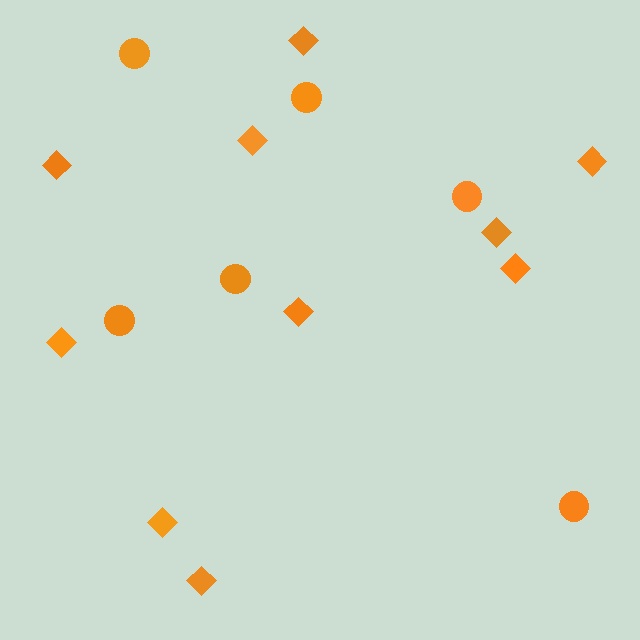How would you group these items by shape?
There are 2 groups: one group of circles (6) and one group of diamonds (10).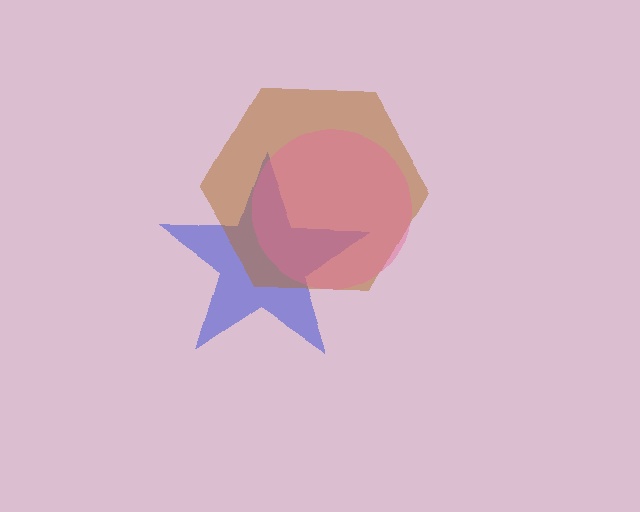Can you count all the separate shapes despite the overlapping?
Yes, there are 3 separate shapes.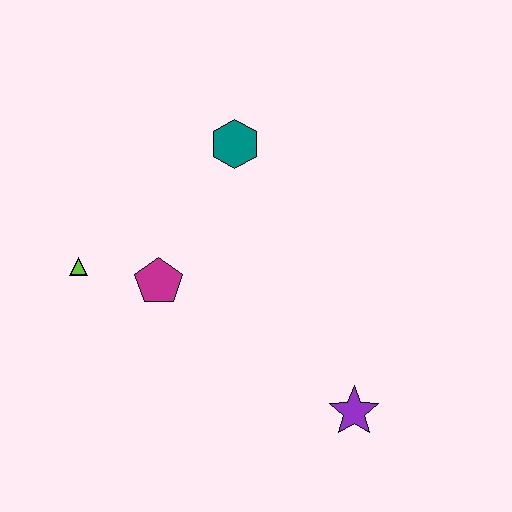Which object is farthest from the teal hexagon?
The purple star is farthest from the teal hexagon.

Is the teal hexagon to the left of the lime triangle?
No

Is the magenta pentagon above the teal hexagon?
No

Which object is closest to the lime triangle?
The magenta pentagon is closest to the lime triangle.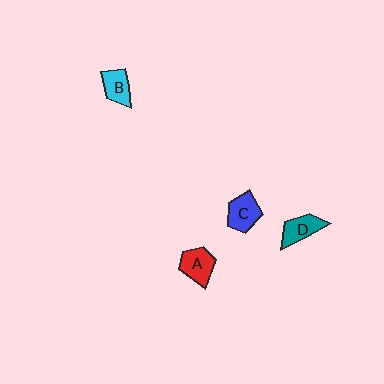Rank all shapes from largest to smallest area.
From largest to smallest: C (blue), A (red), D (teal), B (cyan).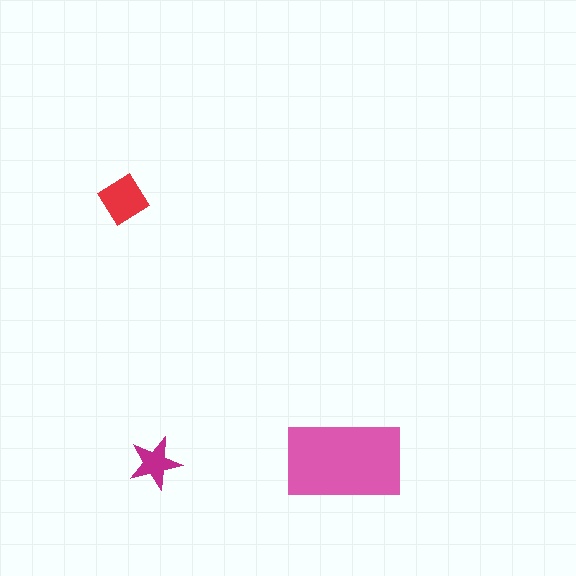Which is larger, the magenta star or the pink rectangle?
The pink rectangle.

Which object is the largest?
The pink rectangle.